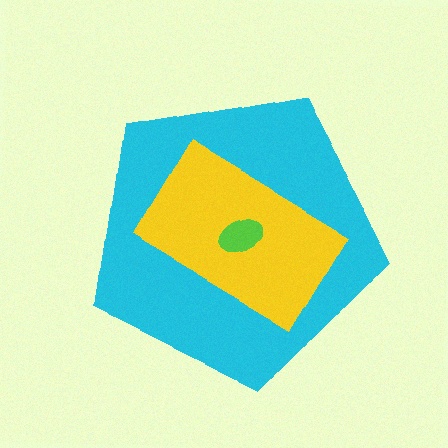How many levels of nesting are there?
3.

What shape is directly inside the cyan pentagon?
The yellow rectangle.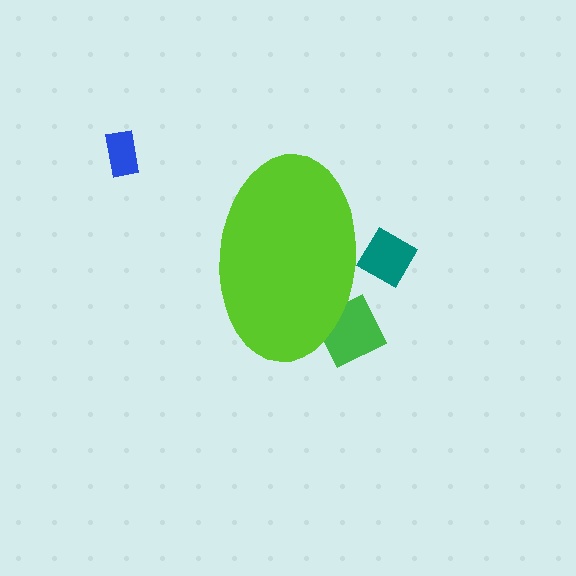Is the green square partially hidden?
Yes, the green square is partially hidden behind the lime ellipse.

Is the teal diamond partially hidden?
Yes, the teal diamond is partially hidden behind the lime ellipse.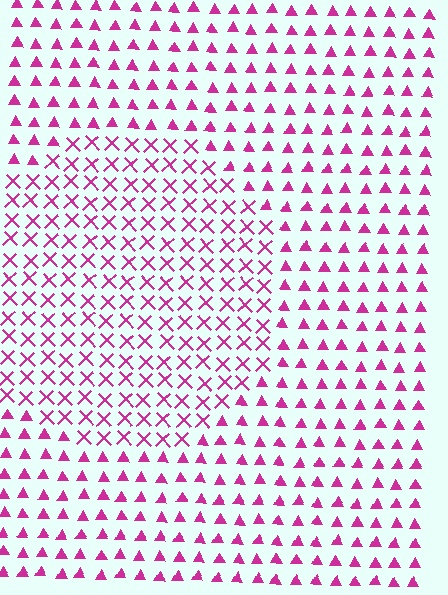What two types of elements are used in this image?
The image uses X marks inside the circle region and triangles outside it.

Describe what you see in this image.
The image is filled with small magenta elements arranged in a uniform grid. A circle-shaped region contains X marks, while the surrounding area contains triangles. The boundary is defined purely by the change in element shape.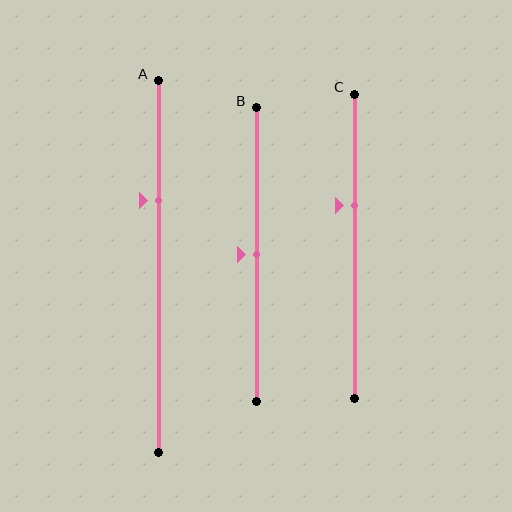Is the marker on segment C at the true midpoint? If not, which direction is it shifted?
No, the marker on segment C is shifted upward by about 14% of the segment length.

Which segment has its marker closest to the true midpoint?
Segment B has its marker closest to the true midpoint.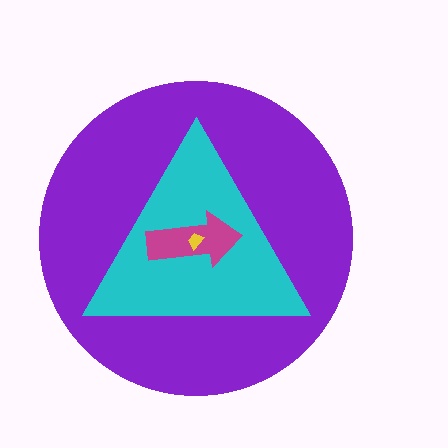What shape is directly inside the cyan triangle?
The magenta arrow.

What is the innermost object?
The yellow trapezoid.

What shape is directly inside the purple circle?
The cyan triangle.